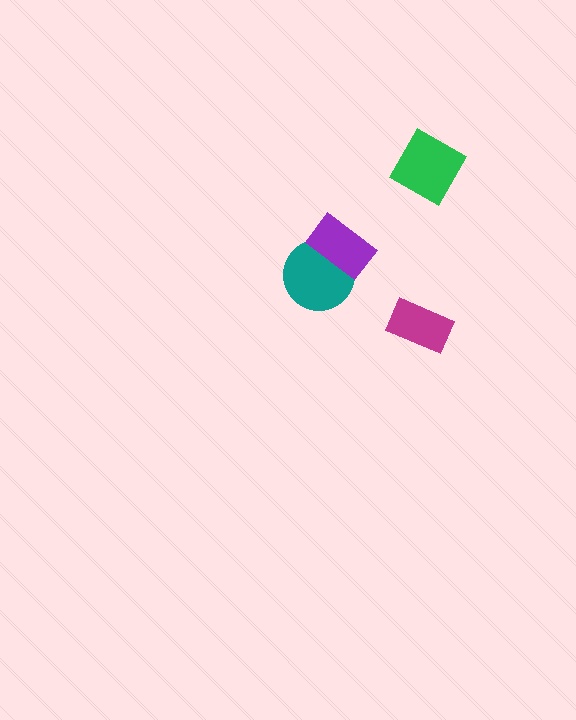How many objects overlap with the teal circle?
1 object overlaps with the teal circle.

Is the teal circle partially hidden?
Yes, it is partially covered by another shape.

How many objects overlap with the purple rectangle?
1 object overlaps with the purple rectangle.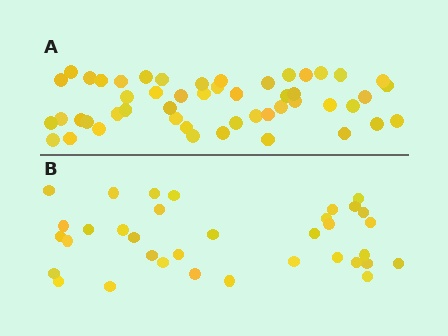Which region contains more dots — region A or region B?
Region A (the top region) has more dots.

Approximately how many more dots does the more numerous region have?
Region A has approximately 15 more dots than region B.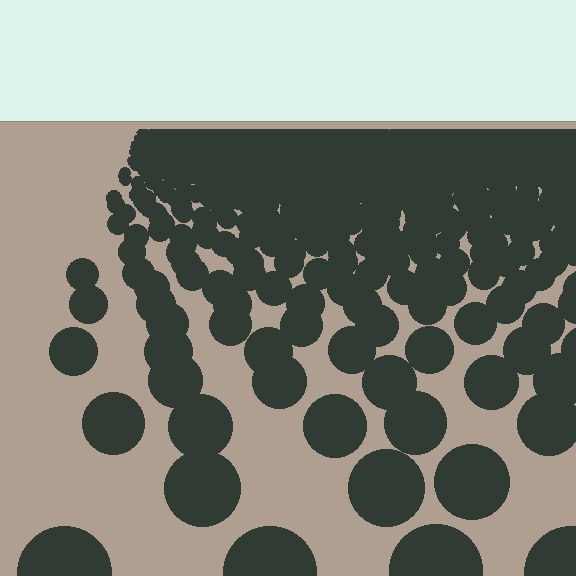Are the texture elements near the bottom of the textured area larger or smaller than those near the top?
Larger. Near the bottom, elements are closer to the viewer and appear at a bigger on-screen size.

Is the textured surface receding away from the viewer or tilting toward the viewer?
The surface is receding away from the viewer. Texture elements get smaller and denser toward the top.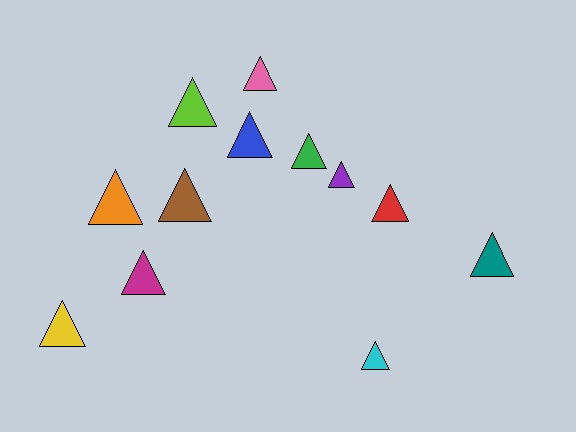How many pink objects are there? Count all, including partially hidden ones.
There is 1 pink object.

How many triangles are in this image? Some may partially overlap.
There are 12 triangles.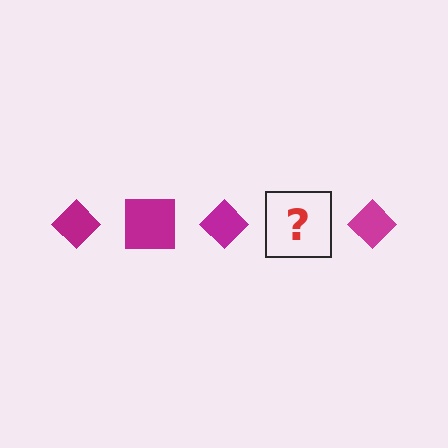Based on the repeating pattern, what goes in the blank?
The blank should be a magenta square.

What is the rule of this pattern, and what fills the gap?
The rule is that the pattern cycles through diamond, square shapes in magenta. The gap should be filled with a magenta square.